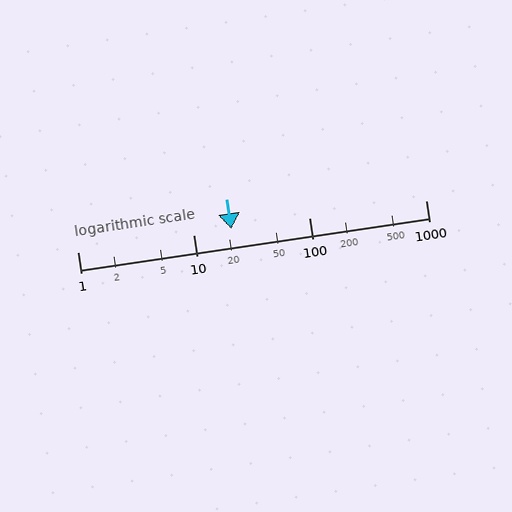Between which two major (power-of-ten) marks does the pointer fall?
The pointer is between 10 and 100.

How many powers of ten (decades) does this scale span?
The scale spans 3 decades, from 1 to 1000.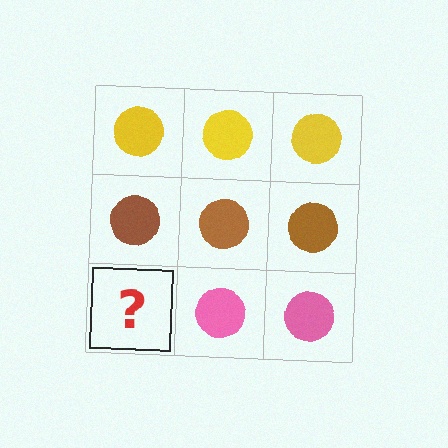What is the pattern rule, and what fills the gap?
The rule is that each row has a consistent color. The gap should be filled with a pink circle.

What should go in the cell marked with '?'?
The missing cell should contain a pink circle.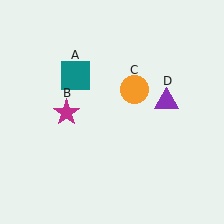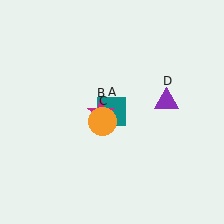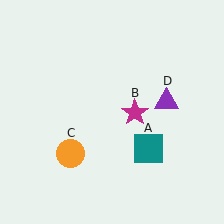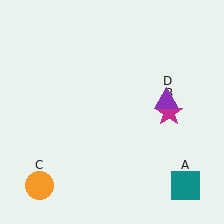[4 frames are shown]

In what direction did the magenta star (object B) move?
The magenta star (object B) moved right.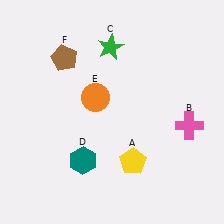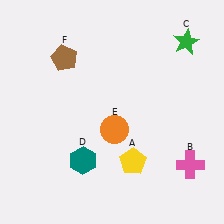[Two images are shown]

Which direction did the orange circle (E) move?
The orange circle (E) moved down.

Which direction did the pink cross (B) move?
The pink cross (B) moved down.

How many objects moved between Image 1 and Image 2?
3 objects moved between the two images.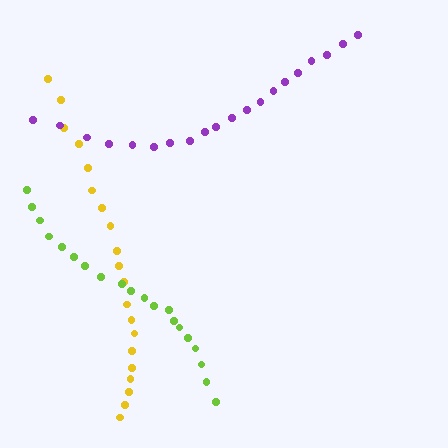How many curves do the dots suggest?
There are 3 distinct paths.